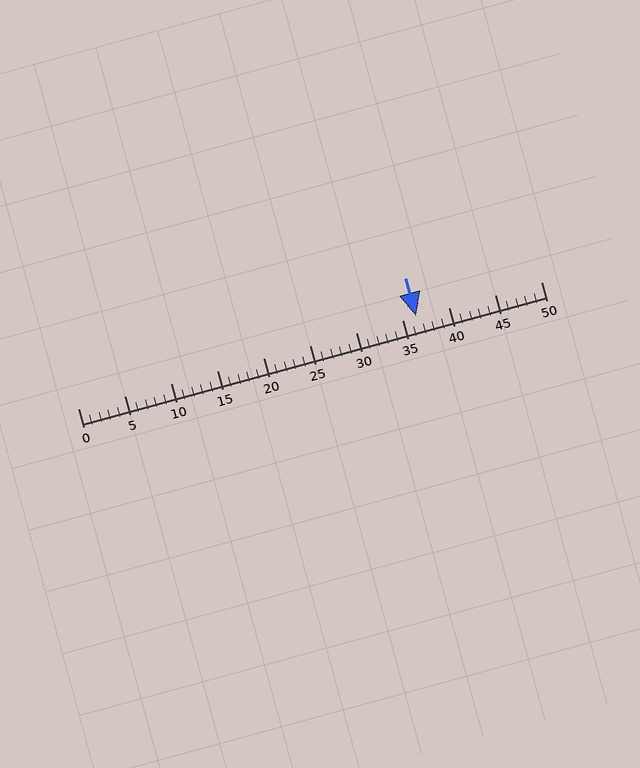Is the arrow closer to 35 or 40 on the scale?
The arrow is closer to 35.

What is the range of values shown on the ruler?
The ruler shows values from 0 to 50.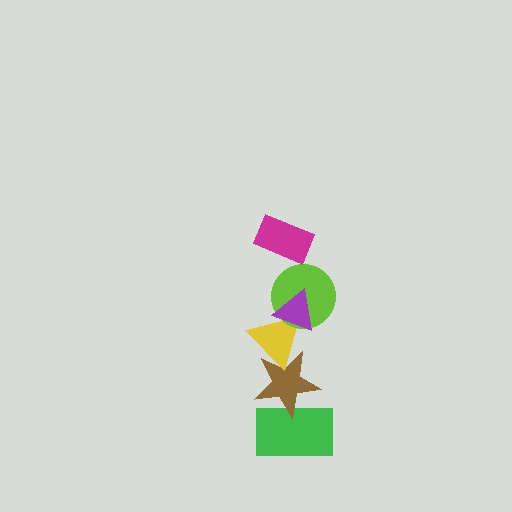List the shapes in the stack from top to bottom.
From top to bottom: the magenta rectangle, the purple triangle, the lime circle, the yellow triangle, the brown star, the green rectangle.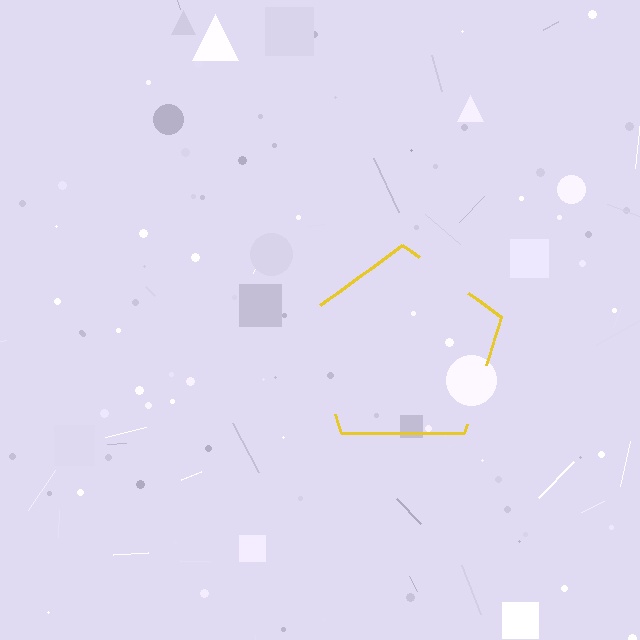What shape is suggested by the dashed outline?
The dashed outline suggests a pentagon.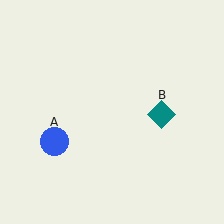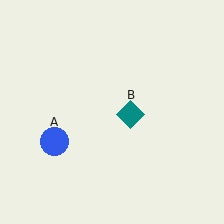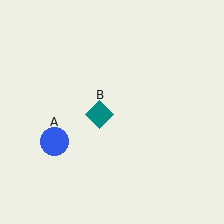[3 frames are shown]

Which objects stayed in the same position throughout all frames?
Blue circle (object A) remained stationary.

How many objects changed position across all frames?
1 object changed position: teal diamond (object B).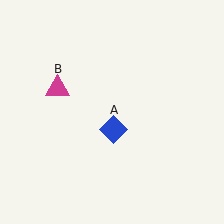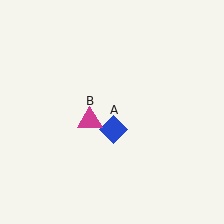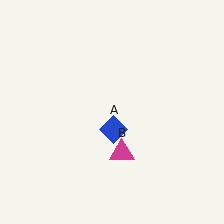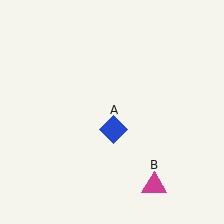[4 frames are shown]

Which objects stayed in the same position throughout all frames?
Blue diamond (object A) remained stationary.